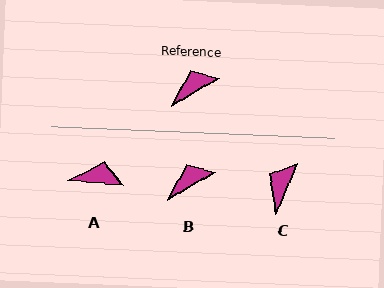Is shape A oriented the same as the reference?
No, it is off by about 36 degrees.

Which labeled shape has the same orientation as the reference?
B.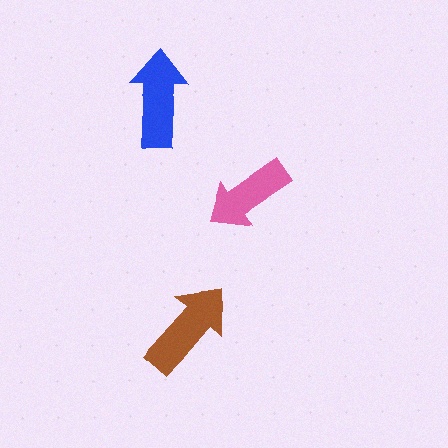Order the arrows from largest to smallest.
the brown one, the blue one, the pink one.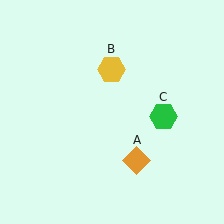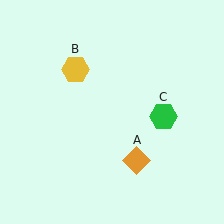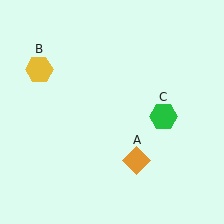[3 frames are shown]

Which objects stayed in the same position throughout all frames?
Orange diamond (object A) and green hexagon (object C) remained stationary.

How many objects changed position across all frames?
1 object changed position: yellow hexagon (object B).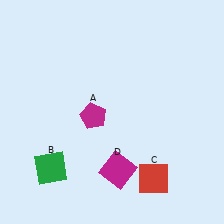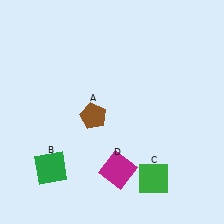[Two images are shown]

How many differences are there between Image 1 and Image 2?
There are 2 differences between the two images.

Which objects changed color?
A changed from magenta to brown. C changed from red to green.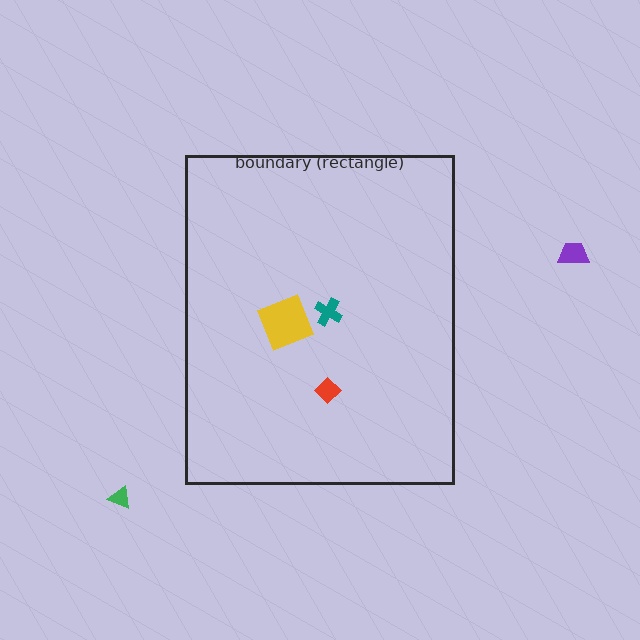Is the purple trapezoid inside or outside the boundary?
Outside.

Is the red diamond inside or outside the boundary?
Inside.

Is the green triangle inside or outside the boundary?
Outside.